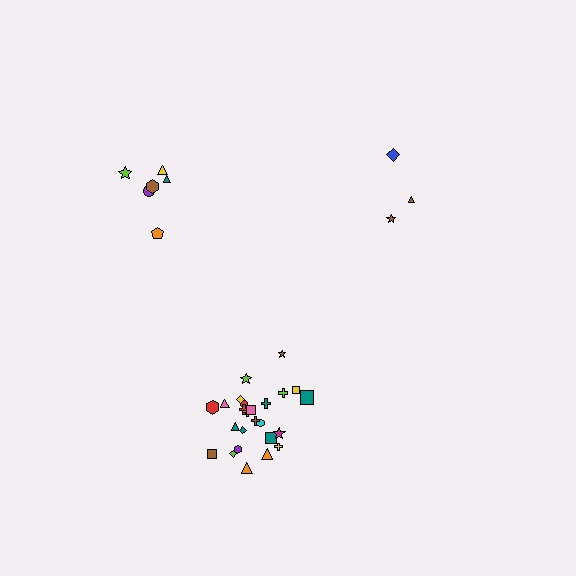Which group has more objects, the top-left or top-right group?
The top-left group.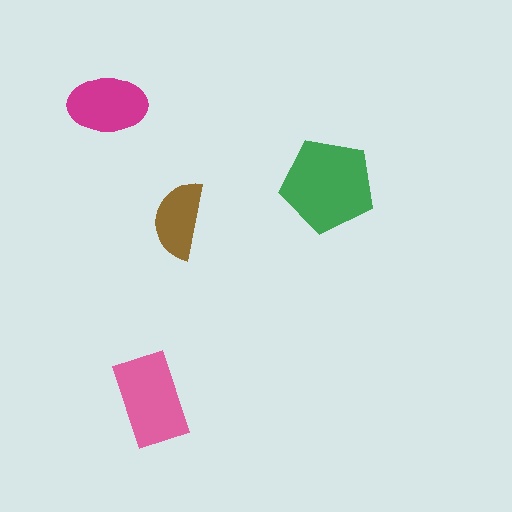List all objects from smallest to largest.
The brown semicircle, the magenta ellipse, the pink rectangle, the green pentagon.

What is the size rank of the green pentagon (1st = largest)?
1st.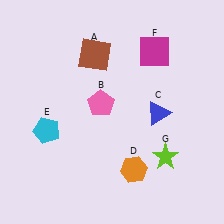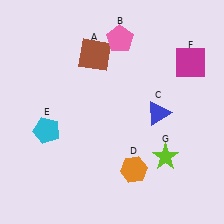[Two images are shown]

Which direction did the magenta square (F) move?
The magenta square (F) moved right.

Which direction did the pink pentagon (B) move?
The pink pentagon (B) moved up.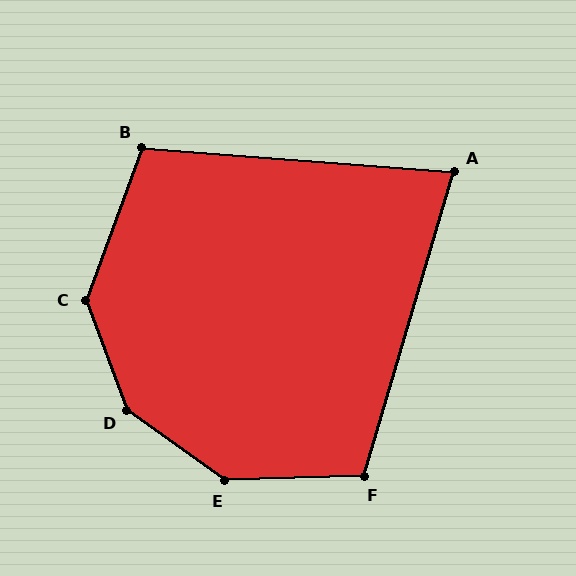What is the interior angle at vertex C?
Approximately 140 degrees (obtuse).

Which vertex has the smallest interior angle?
A, at approximately 78 degrees.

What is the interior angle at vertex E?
Approximately 143 degrees (obtuse).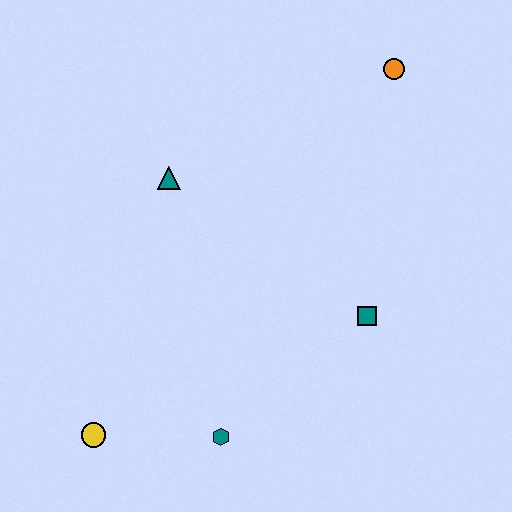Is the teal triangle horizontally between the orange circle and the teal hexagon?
No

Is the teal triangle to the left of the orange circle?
Yes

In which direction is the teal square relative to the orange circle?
The teal square is below the orange circle.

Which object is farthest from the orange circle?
The yellow circle is farthest from the orange circle.